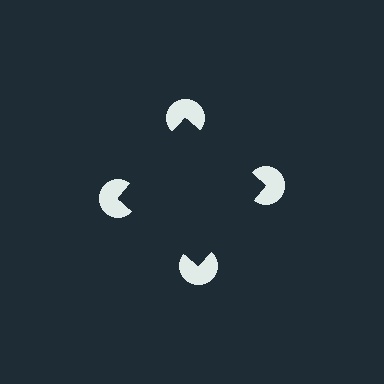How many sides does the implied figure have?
4 sides.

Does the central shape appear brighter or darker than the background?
It typically appears slightly darker than the background, even though no actual brightness change is drawn.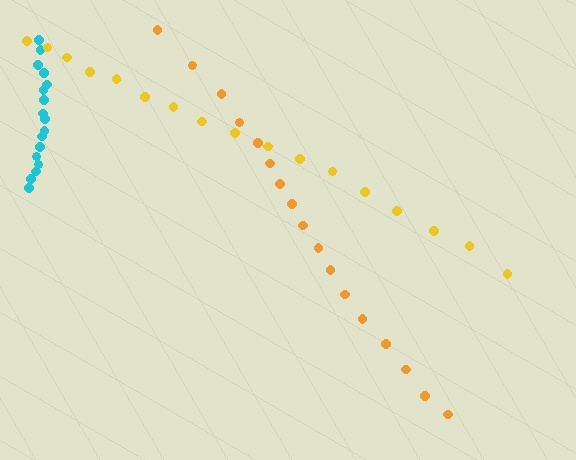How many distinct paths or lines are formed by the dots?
There are 3 distinct paths.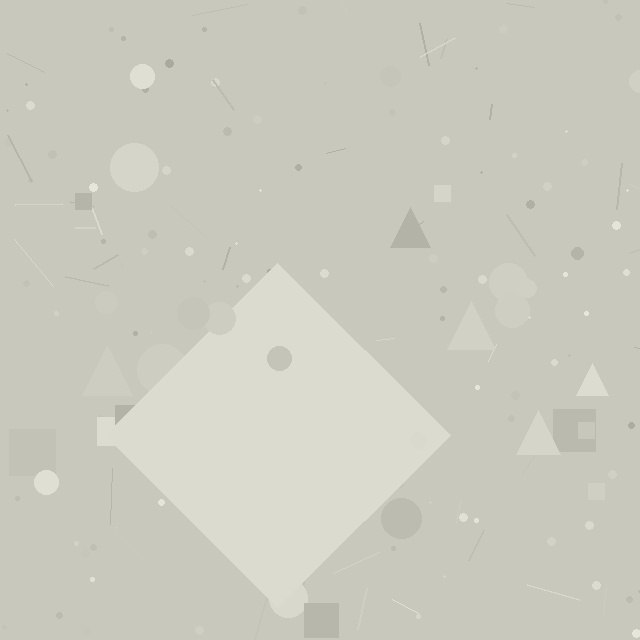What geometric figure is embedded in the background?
A diamond is embedded in the background.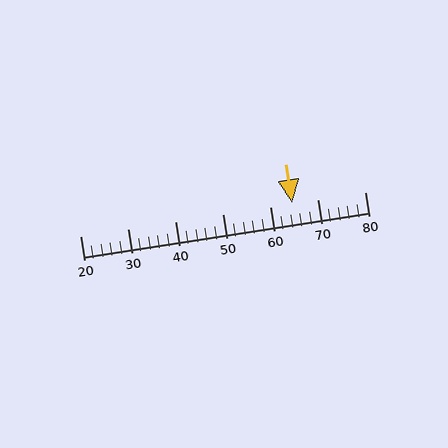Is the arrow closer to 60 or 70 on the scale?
The arrow is closer to 60.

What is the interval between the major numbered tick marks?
The major tick marks are spaced 10 units apart.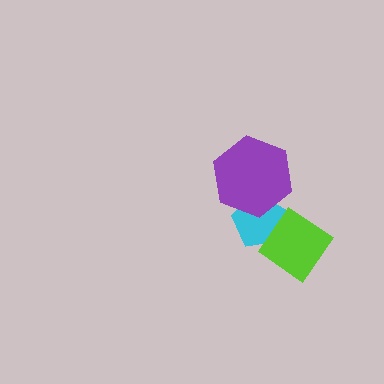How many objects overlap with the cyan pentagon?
2 objects overlap with the cyan pentagon.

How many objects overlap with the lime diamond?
1 object overlaps with the lime diamond.